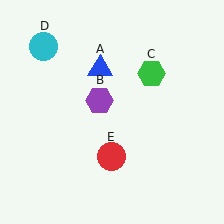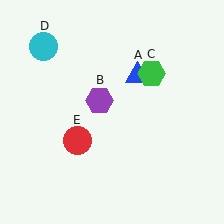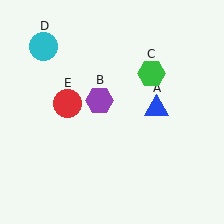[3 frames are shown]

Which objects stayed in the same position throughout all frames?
Purple hexagon (object B) and green hexagon (object C) and cyan circle (object D) remained stationary.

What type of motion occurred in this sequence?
The blue triangle (object A), red circle (object E) rotated clockwise around the center of the scene.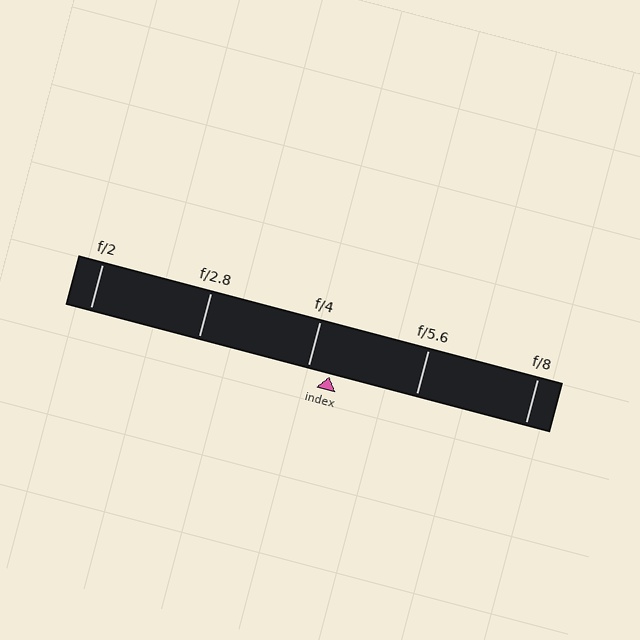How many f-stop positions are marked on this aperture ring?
There are 5 f-stop positions marked.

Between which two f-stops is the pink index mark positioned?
The index mark is between f/4 and f/5.6.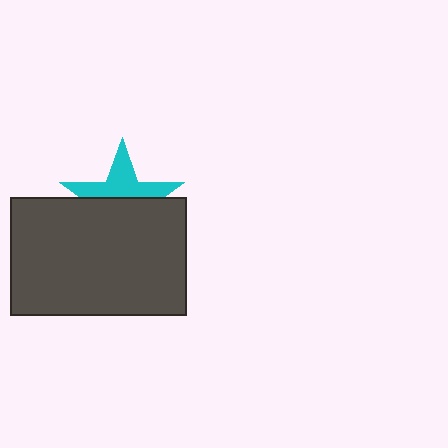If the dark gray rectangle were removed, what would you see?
You would see the complete cyan star.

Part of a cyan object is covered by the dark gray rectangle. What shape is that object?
It is a star.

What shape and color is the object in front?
The object in front is a dark gray rectangle.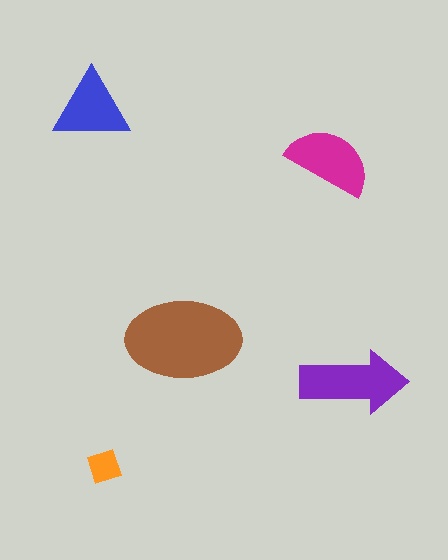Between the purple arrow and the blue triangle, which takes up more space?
The purple arrow.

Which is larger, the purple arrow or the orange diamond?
The purple arrow.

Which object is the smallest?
The orange diamond.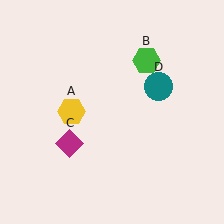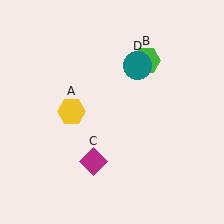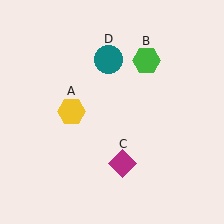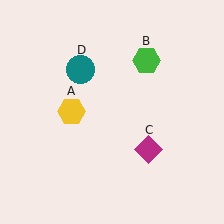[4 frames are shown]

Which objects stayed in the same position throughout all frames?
Yellow hexagon (object A) and green hexagon (object B) remained stationary.